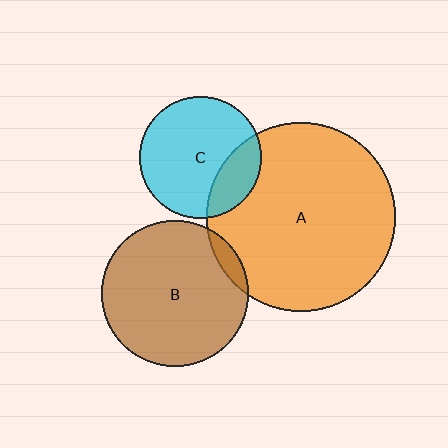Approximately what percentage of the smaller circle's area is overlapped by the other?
Approximately 25%.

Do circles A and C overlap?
Yes.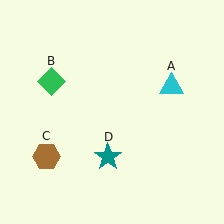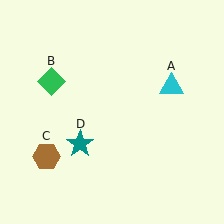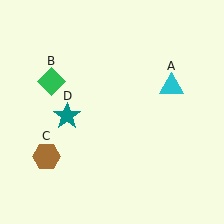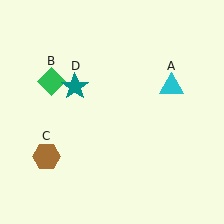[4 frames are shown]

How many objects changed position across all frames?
1 object changed position: teal star (object D).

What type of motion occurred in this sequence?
The teal star (object D) rotated clockwise around the center of the scene.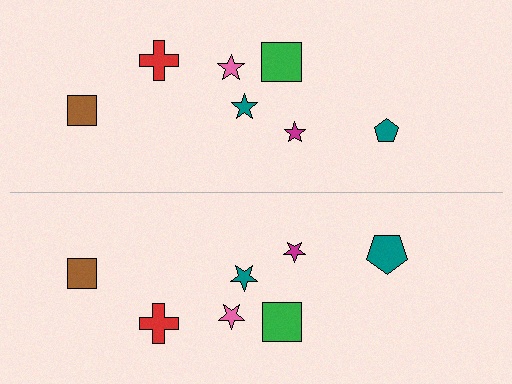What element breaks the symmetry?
The teal pentagon on the bottom side has a different size than its mirror counterpart.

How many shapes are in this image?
There are 14 shapes in this image.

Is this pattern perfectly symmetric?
No, the pattern is not perfectly symmetric. The teal pentagon on the bottom side has a different size than its mirror counterpart.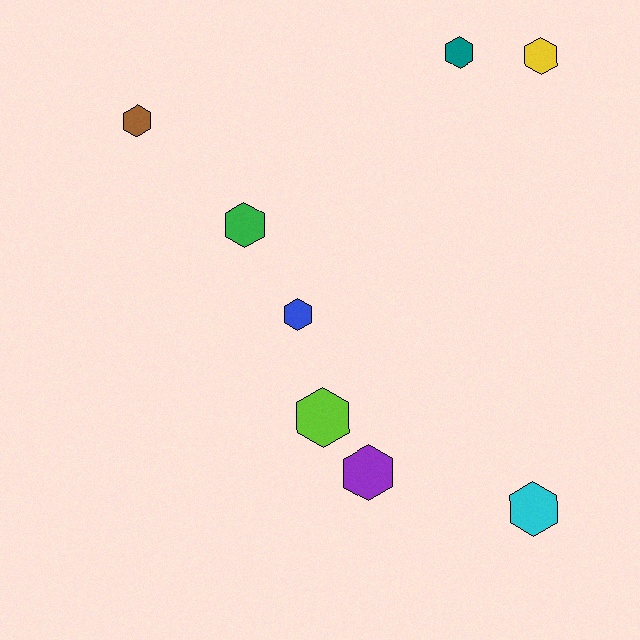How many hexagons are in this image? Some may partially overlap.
There are 8 hexagons.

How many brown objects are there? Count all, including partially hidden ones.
There is 1 brown object.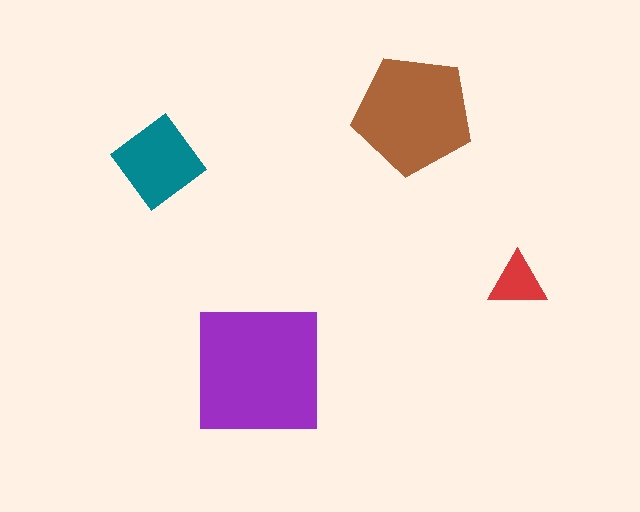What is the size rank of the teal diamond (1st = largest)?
3rd.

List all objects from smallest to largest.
The red triangle, the teal diamond, the brown pentagon, the purple square.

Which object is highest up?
The brown pentagon is topmost.